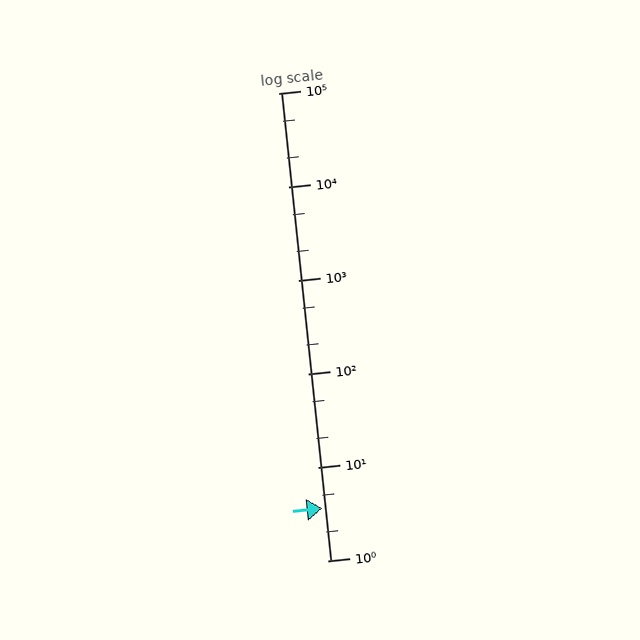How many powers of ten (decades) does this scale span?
The scale spans 5 decades, from 1 to 100000.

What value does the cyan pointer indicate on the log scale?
The pointer indicates approximately 3.6.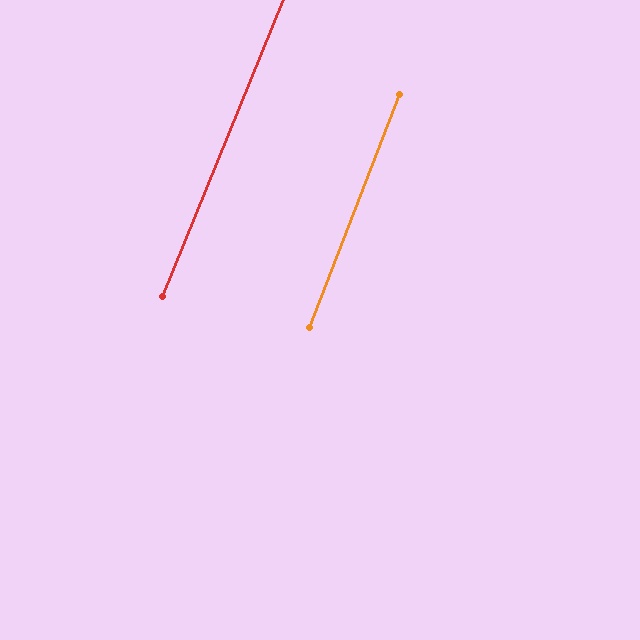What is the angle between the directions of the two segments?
Approximately 1 degree.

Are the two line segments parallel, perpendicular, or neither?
Parallel — their directions differ by only 1.1°.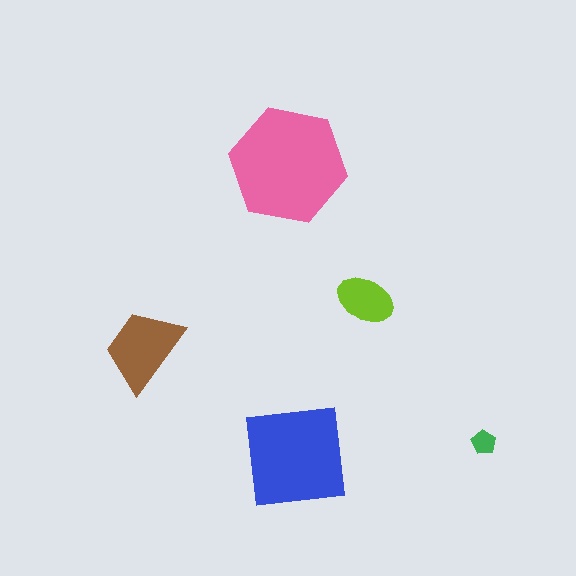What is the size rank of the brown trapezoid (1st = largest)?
3rd.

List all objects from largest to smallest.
The pink hexagon, the blue square, the brown trapezoid, the lime ellipse, the green pentagon.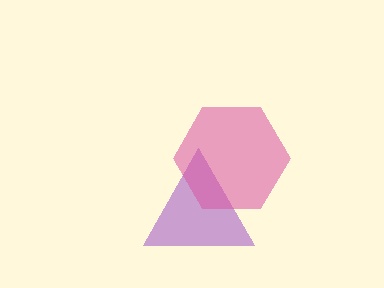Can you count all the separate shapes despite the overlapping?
Yes, there are 2 separate shapes.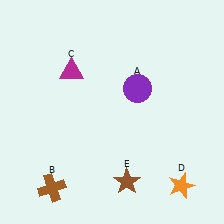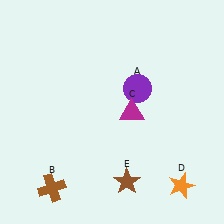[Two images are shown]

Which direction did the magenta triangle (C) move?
The magenta triangle (C) moved right.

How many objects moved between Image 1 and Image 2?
1 object moved between the two images.